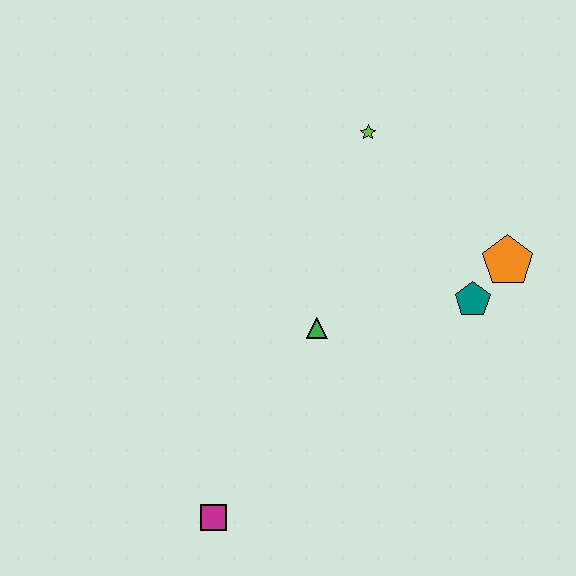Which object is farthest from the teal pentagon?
The magenta square is farthest from the teal pentagon.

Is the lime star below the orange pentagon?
No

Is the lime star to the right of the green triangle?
Yes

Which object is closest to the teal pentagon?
The orange pentagon is closest to the teal pentagon.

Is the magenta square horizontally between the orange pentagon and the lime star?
No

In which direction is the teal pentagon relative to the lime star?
The teal pentagon is below the lime star.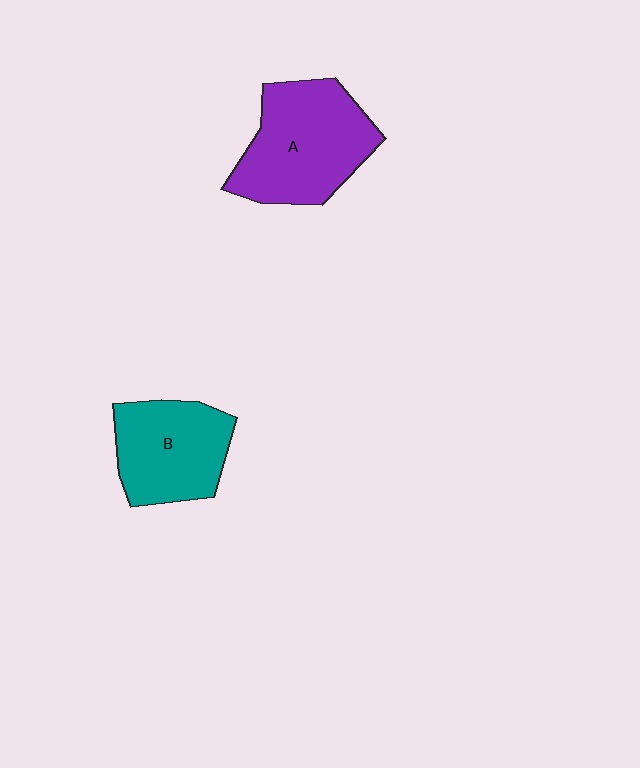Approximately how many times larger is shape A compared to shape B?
Approximately 1.3 times.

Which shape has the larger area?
Shape A (purple).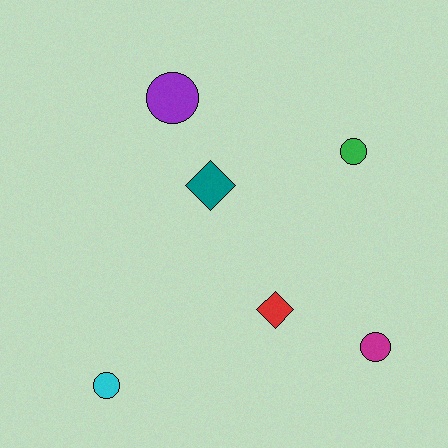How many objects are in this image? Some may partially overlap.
There are 6 objects.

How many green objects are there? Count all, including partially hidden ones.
There is 1 green object.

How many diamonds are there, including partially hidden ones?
There are 2 diamonds.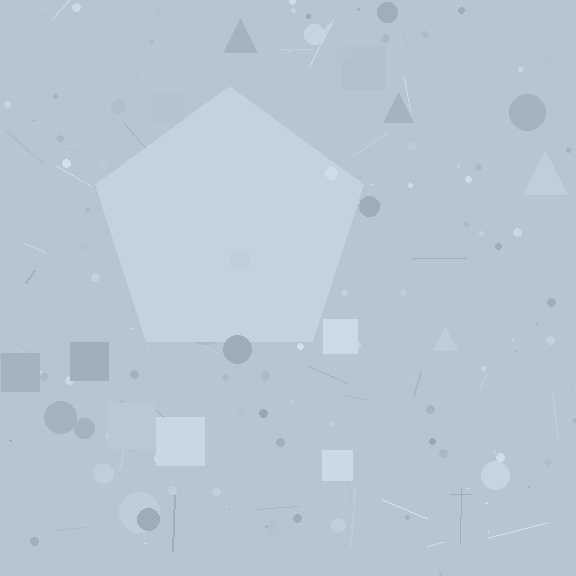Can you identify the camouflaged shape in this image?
The camouflaged shape is a pentagon.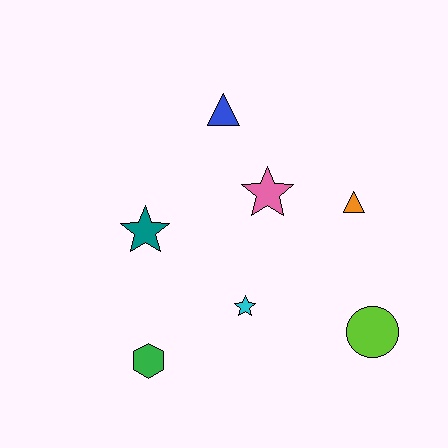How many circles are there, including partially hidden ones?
There is 1 circle.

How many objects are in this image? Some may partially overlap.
There are 7 objects.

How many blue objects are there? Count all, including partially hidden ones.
There is 1 blue object.